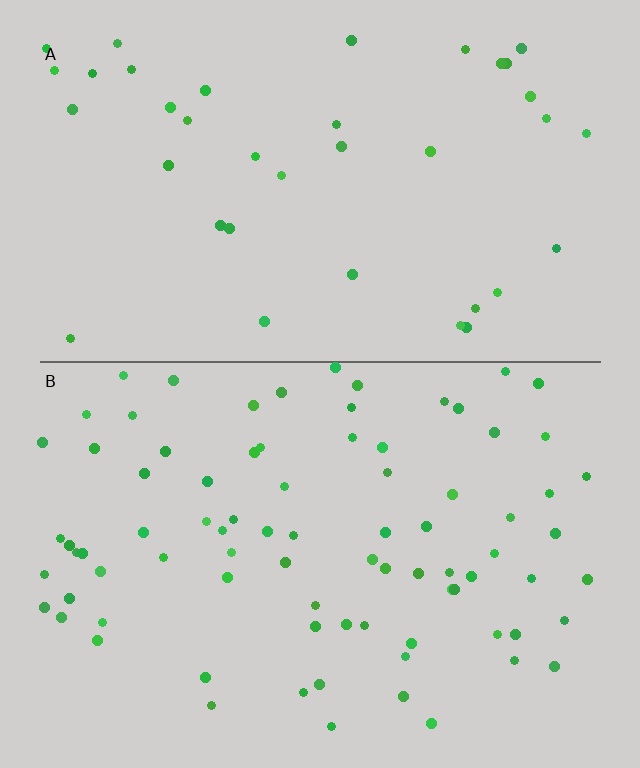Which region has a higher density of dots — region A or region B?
B (the bottom).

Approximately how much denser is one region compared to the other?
Approximately 2.2× — region B over region A.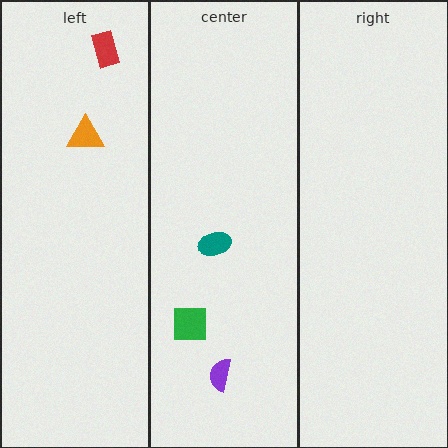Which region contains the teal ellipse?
The center region.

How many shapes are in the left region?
2.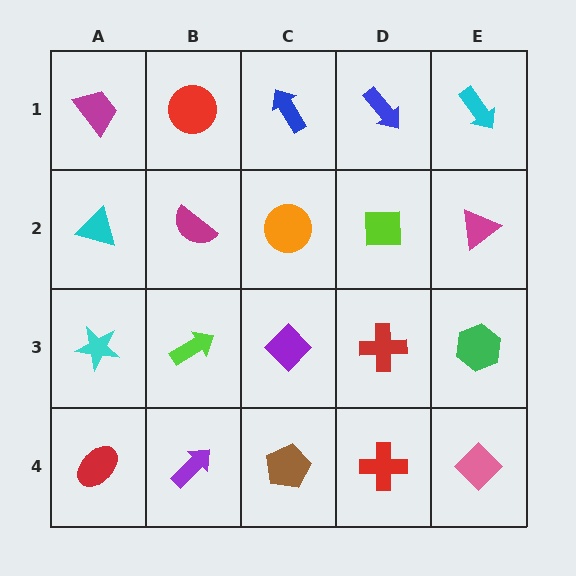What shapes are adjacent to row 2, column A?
A magenta trapezoid (row 1, column A), a cyan star (row 3, column A), a magenta semicircle (row 2, column B).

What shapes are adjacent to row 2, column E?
A cyan arrow (row 1, column E), a green hexagon (row 3, column E), a lime square (row 2, column D).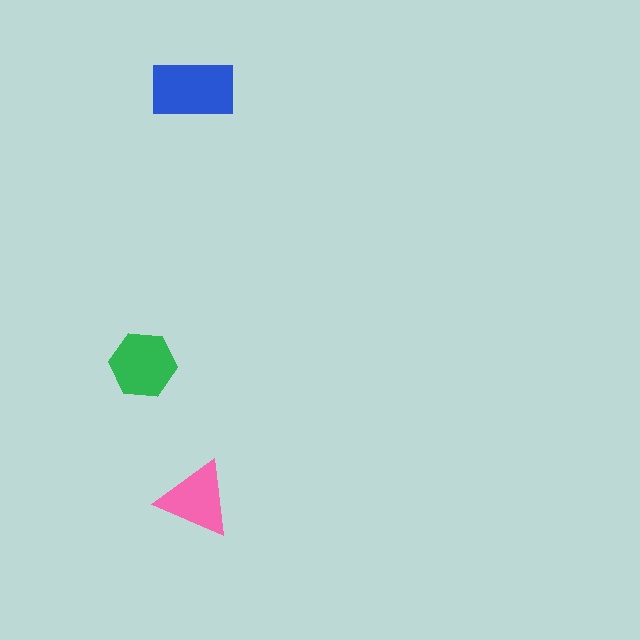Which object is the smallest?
The pink triangle.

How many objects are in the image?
There are 3 objects in the image.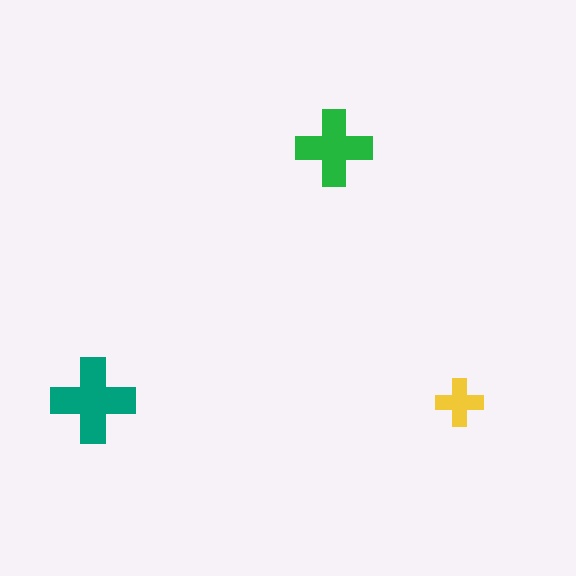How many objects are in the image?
There are 3 objects in the image.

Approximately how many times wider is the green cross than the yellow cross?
About 1.5 times wider.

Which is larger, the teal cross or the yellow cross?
The teal one.